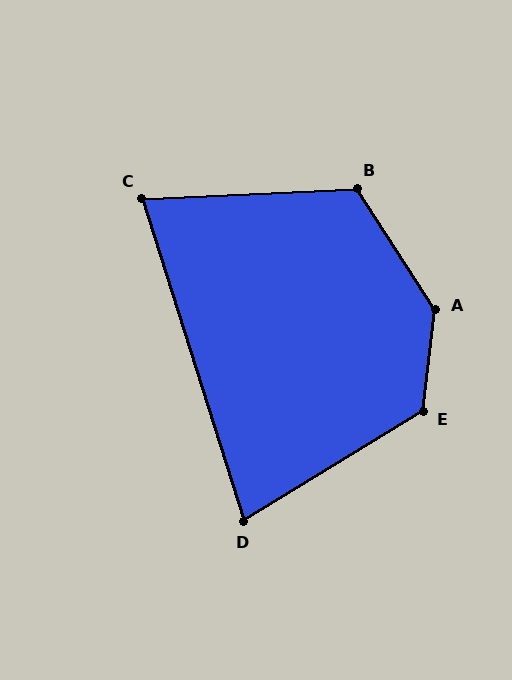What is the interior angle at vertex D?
Approximately 76 degrees (acute).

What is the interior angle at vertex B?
Approximately 120 degrees (obtuse).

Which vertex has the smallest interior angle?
C, at approximately 75 degrees.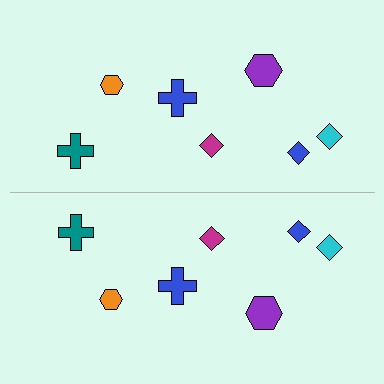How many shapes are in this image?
There are 14 shapes in this image.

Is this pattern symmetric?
Yes, this pattern has bilateral (reflection) symmetry.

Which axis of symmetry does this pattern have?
The pattern has a horizontal axis of symmetry running through the center of the image.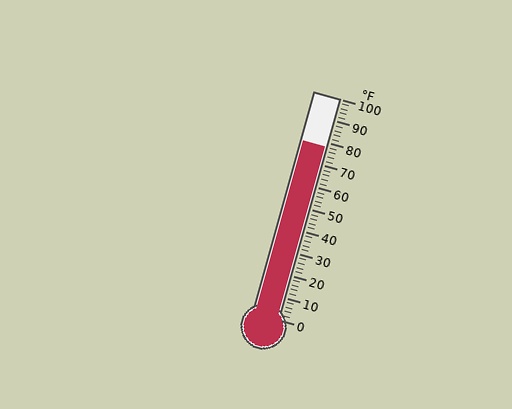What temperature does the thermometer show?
The thermometer shows approximately 78°F.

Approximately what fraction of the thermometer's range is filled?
The thermometer is filled to approximately 80% of its range.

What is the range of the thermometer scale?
The thermometer scale ranges from 0°F to 100°F.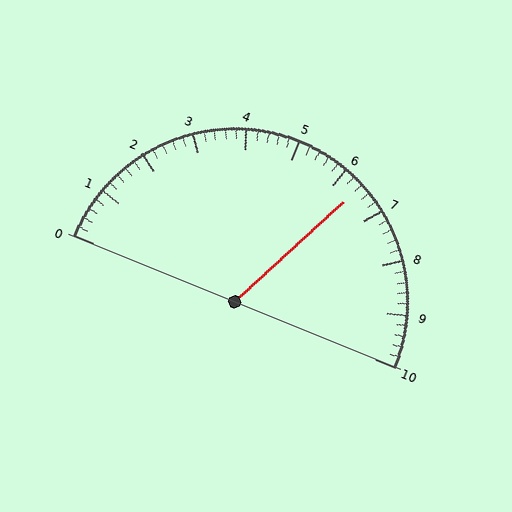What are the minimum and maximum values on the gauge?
The gauge ranges from 0 to 10.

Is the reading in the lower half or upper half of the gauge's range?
The reading is in the upper half of the range (0 to 10).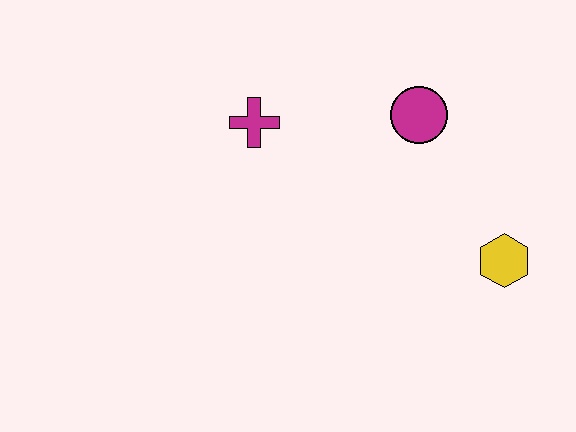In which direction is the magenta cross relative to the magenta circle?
The magenta cross is to the left of the magenta circle.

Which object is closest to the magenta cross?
The magenta circle is closest to the magenta cross.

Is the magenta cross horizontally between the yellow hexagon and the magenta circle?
No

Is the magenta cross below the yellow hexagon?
No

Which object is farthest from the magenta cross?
The yellow hexagon is farthest from the magenta cross.